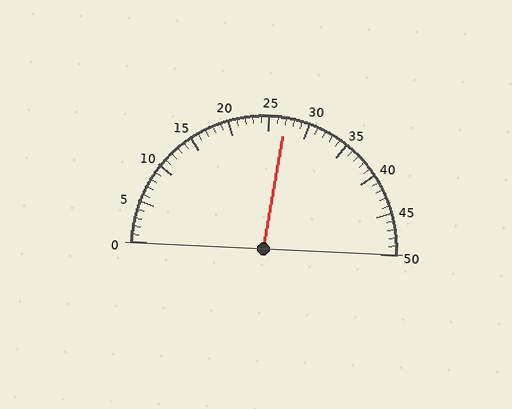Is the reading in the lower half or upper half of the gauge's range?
The reading is in the upper half of the range (0 to 50).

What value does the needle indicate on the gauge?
The needle indicates approximately 27.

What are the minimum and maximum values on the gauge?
The gauge ranges from 0 to 50.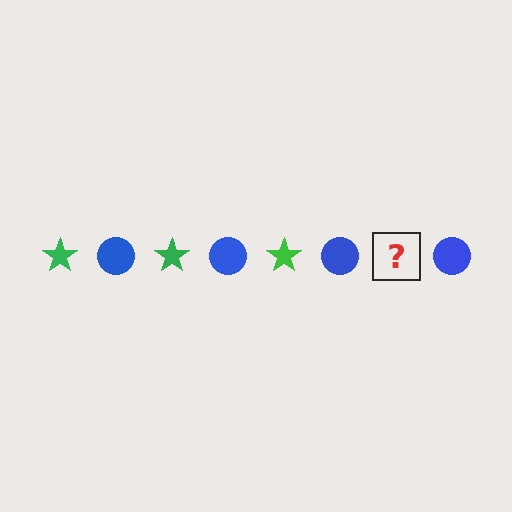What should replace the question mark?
The question mark should be replaced with a green star.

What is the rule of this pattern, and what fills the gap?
The rule is that the pattern alternates between green star and blue circle. The gap should be filled with a green star.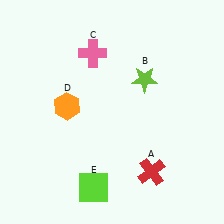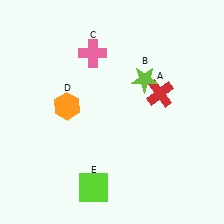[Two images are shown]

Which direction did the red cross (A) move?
The red cross (A) moved up.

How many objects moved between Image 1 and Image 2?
1 object moved between the two images.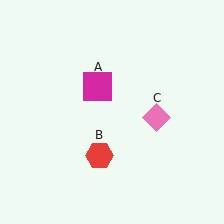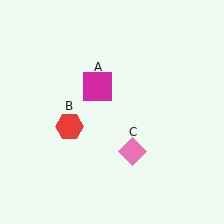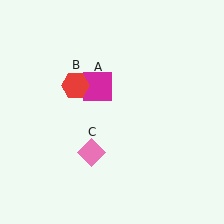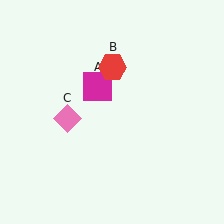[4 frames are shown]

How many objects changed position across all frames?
2 objects changed position: red hexagon (object B), pink diamond (object C).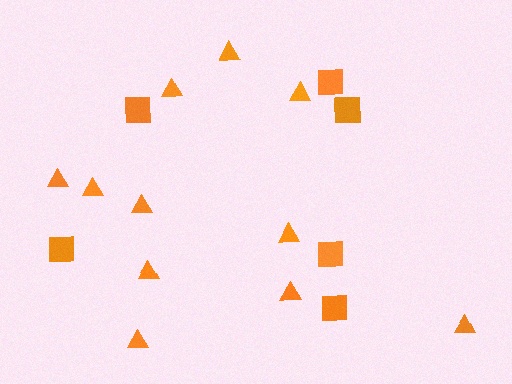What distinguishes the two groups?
There are 2 groups: one group of triangles (11) and one group of squares (6).